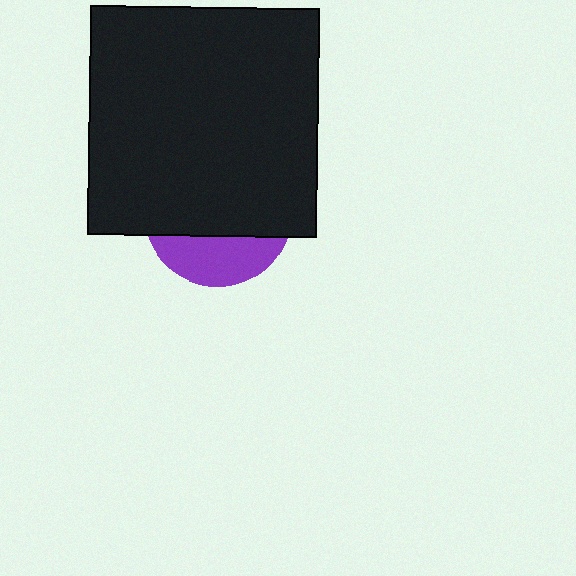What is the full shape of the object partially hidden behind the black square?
The partially hidden object is a purple circle.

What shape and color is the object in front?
The object in front is a black square.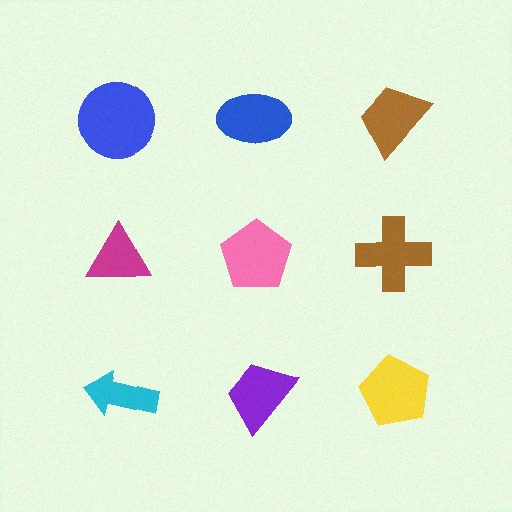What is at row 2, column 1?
A magenta triangle.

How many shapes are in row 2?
3 shapes.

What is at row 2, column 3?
A brown cross.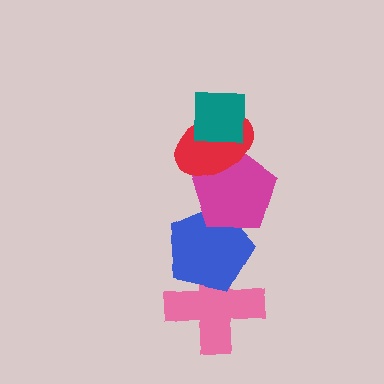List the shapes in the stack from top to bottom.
From top to bottom: the teal square, the red ellipse, the magenta pentagon, the blue pentagon, the pink cross.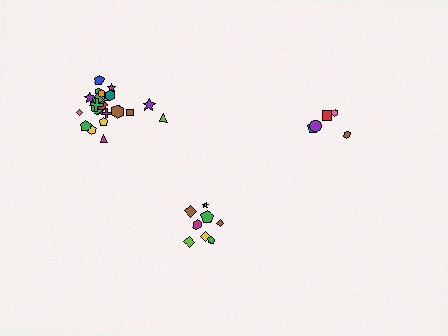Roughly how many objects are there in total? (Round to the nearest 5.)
Roughly 35 objects in total.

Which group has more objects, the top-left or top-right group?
The top-left group.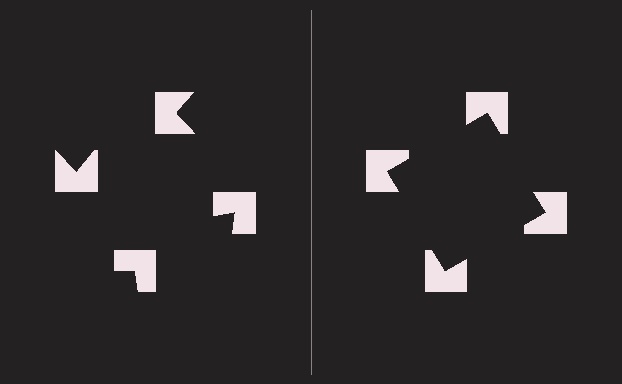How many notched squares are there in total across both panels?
8 — 4 on each side.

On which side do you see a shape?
An illusory square appears on the right side. On the left side the wedge cuts are rotated, so no coherent shape forms.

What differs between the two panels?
The notched squares are positioned identically on both sides; only the wedge orientations differ. On the right they align to a square; on the left they are misaligned.